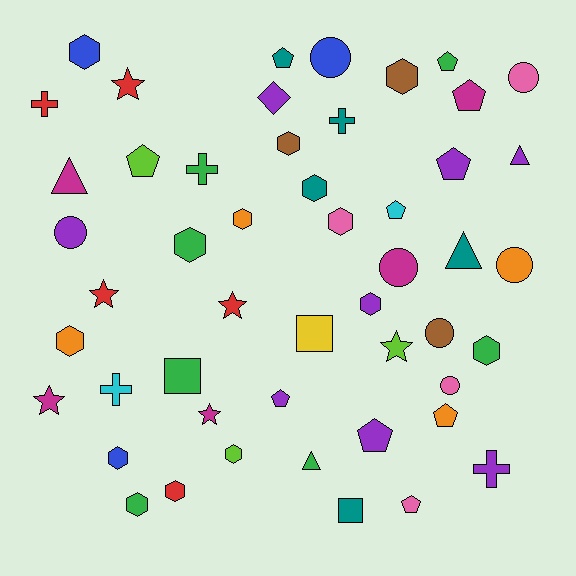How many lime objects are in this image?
There are 3 lime objects.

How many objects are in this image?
There are 50 objects.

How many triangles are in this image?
There are 4 triangles.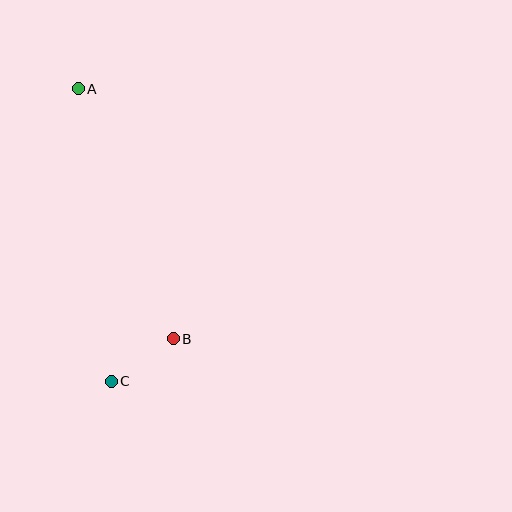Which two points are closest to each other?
Points B and C are closest to each other.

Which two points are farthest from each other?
Points A and C are farthest from each other.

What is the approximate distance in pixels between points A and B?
The distance between A and B is approximately 267 pixels.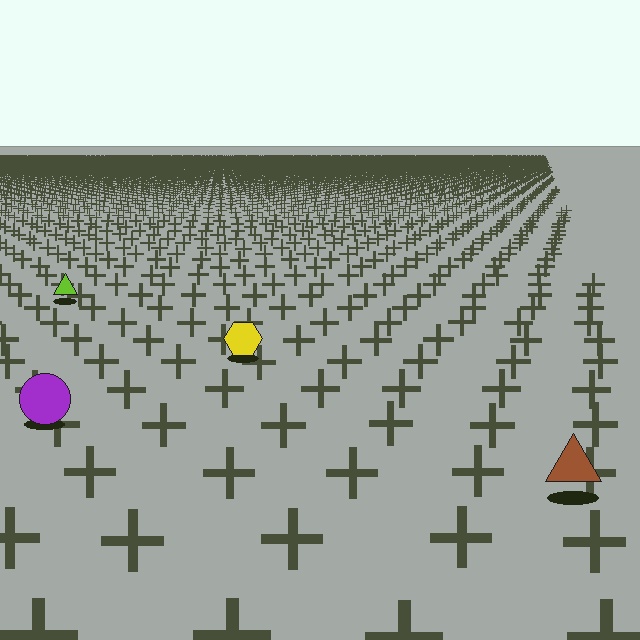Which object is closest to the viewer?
The brown triangle is closest. The texture marks near it are larger and more spread out.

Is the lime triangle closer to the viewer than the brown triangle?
No. The brown triangle is closer — you can tell from the texture gradient: the ground texture is coarser near it.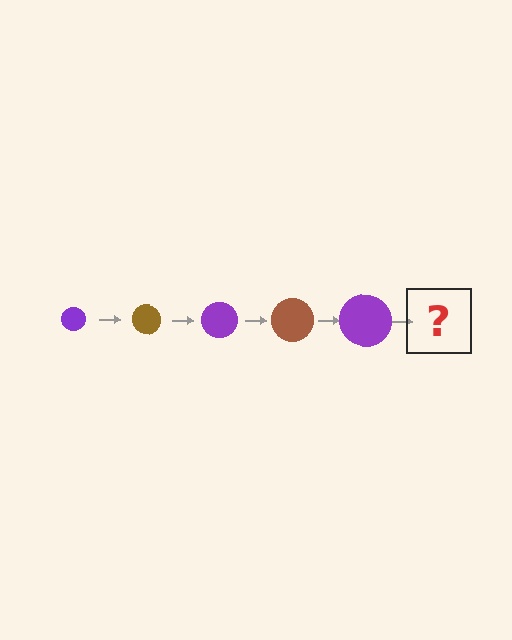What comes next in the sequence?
The next element should be a brown circle, larger than the previous one.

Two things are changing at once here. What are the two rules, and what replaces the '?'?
The two rules are that the circle grows larger each step and the color cycles through purple and brown. The '?' should be a brown circle, larger than the previous one.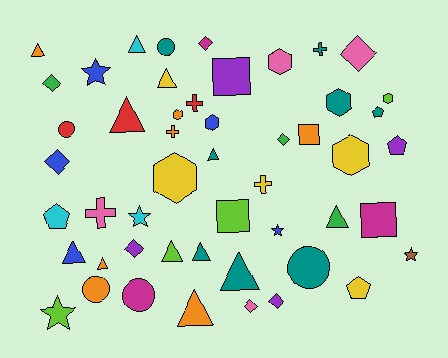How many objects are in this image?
There are 50 objects.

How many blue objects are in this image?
There are 5 blue objects.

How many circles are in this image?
There are 5 circles.